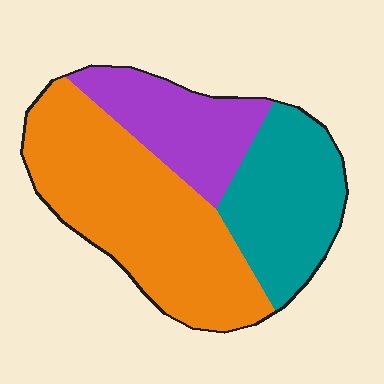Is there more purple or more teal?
Teal.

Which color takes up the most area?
Orange, at roughly 50%.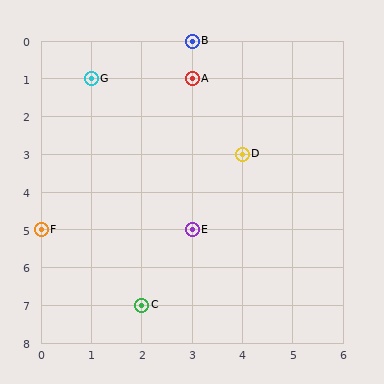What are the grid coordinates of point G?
Point G is at grid coordinates (1, 1).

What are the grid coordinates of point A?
Point A is at grid coordinates (3, 1).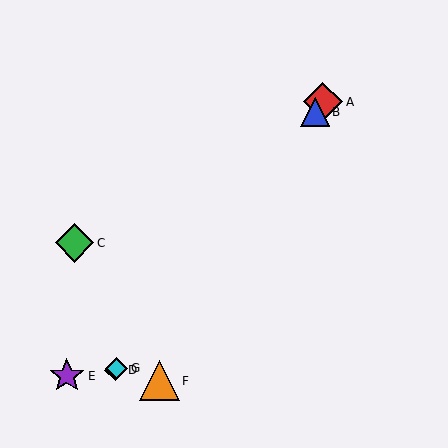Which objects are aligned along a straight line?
Objects A, B, D, G are aligned along a straight line.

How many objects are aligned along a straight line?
4 objects (A, B, D, G) are aligned along a straight line.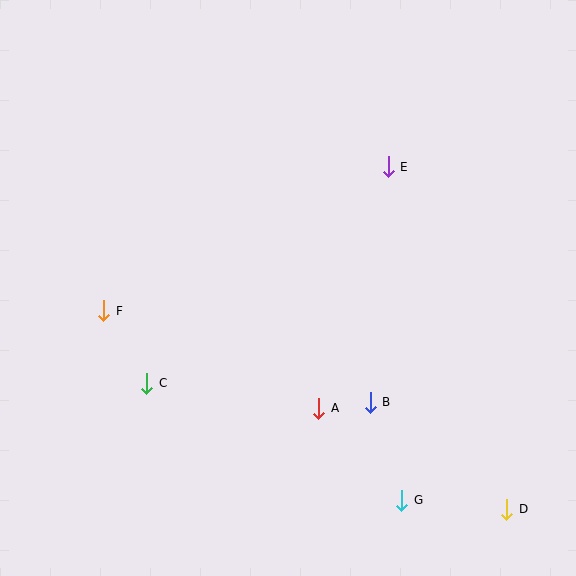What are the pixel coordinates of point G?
Point G is at (402, 500).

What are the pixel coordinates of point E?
Point E is at (388, 167).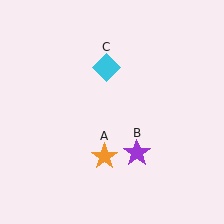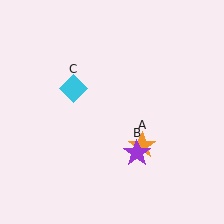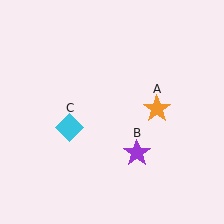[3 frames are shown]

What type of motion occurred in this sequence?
The orange star (object A), cyan diamond (object C) rotated counterclockwise around the center of the scene.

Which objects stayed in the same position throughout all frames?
Purple star (object B) remained stationary.